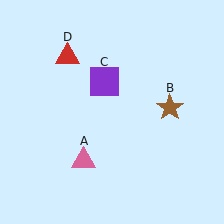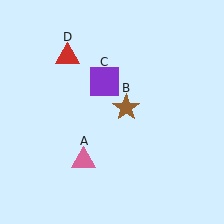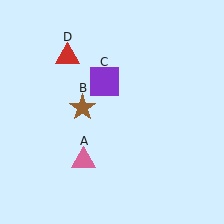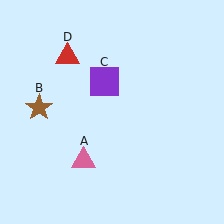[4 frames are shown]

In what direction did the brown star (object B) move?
The brown star (object B) moved left.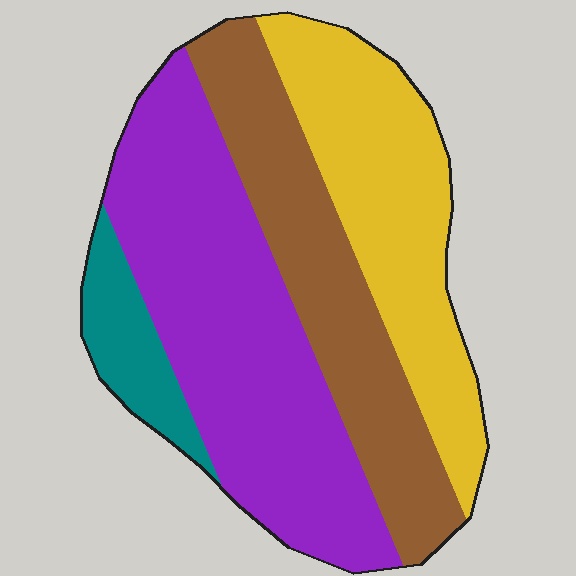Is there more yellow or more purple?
Purple.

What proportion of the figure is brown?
Brown covers about 25% of the figure.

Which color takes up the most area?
Purple, at roughly 40%.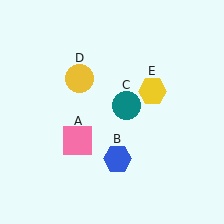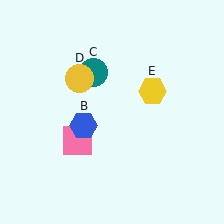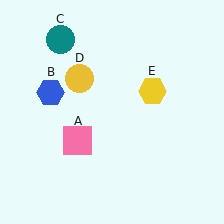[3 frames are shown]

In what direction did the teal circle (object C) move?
The teal circle (object C) moved up and to the left.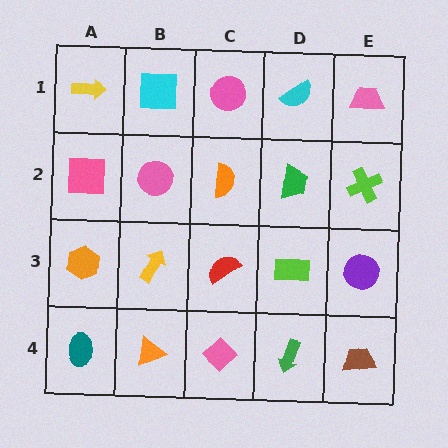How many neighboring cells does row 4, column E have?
2.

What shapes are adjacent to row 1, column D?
A green trapezoid (row 2, column D), a pink circle (row 1, column C), a pink trapezoid (row 1, column E).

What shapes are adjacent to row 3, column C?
An orange semicircle (row 2, column C), a pink diamond (row 4, column C), a yellow arrow (row 3, column B), a lime rectangle (row 3, column D).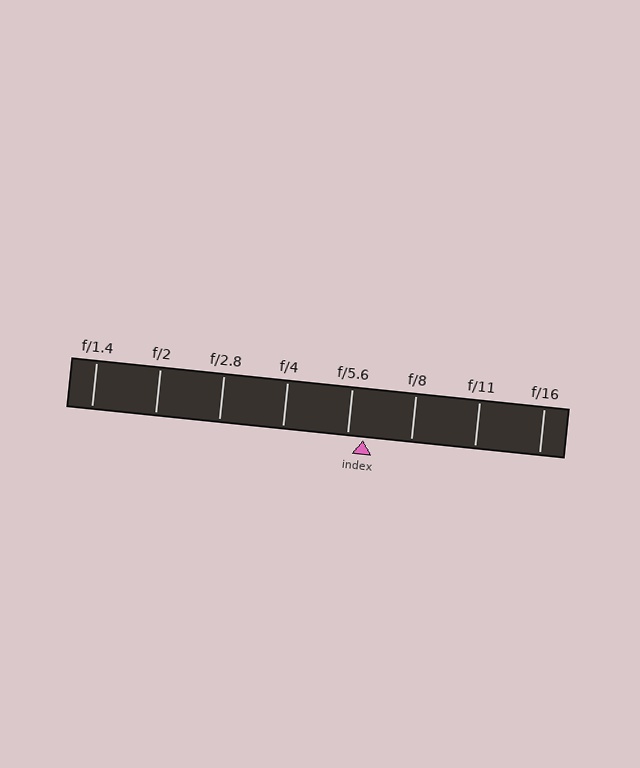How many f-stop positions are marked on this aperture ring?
There are 8 f-stop positions marked.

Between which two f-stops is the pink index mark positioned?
The index mark is between f/5.6 and f/8.